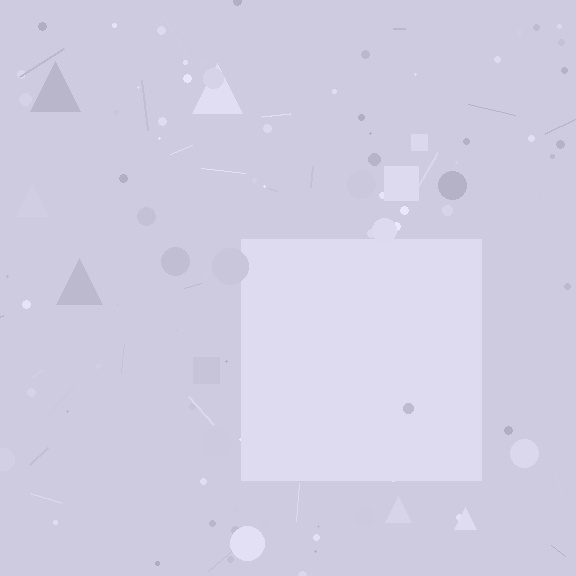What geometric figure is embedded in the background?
A square is embedded in the background.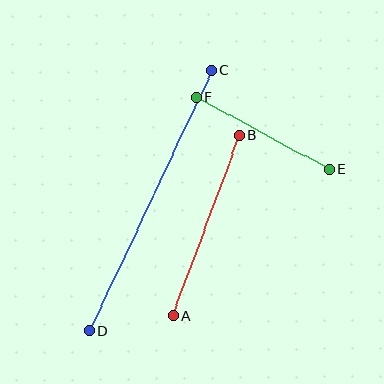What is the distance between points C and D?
The distance is approximately 288 pixels.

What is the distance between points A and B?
The distance is approximately 192 pixels.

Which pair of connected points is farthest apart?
Points C and D are farthest apart.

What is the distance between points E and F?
The distance is approximately 151 pixels.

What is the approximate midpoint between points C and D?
The midpoint is at approximately (150, 201) pixels.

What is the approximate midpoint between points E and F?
The midpoint is at approximately (262, 133) pixels.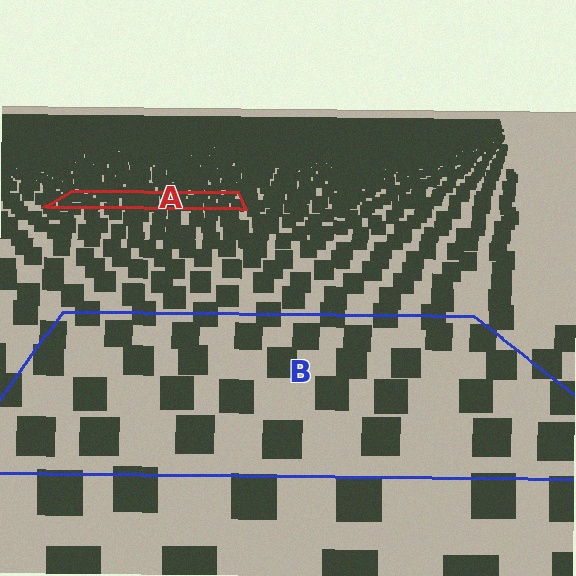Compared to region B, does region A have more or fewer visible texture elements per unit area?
Region A has more texture elements per unit area — they are packed more densely because it is farther away.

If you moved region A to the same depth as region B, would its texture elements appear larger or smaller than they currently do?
They would appear larger. At a closer depth, the same texture elements are projected at a bigger on-screen size.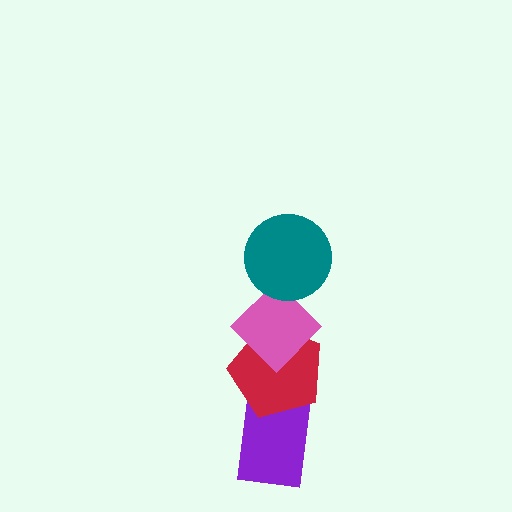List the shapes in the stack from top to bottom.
From top to bottom: the teal circle, the pink diamond, the red pentagon, the purple rectangle.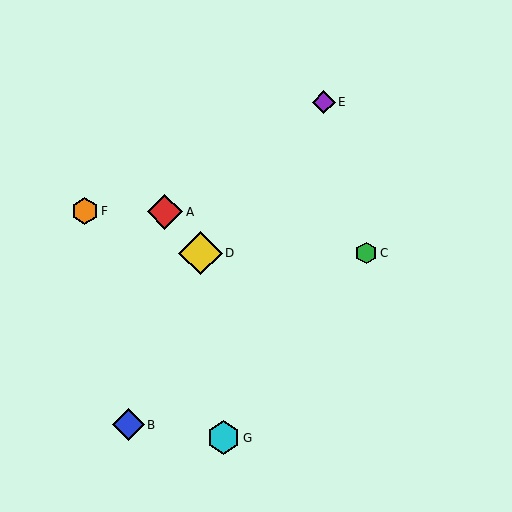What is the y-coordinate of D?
Object D is at y≈253.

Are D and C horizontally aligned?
Yes, both are at y≈253.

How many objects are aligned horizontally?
2 objects (C, D) are aligned horizontally.